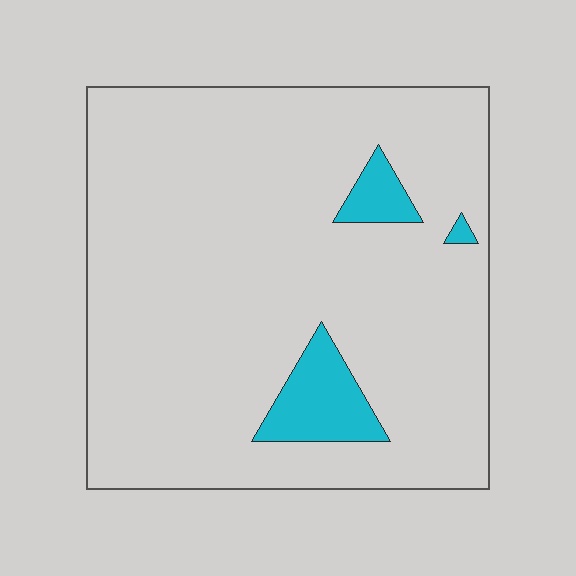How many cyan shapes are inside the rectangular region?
3.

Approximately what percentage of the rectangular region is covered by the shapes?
Approximately 10%.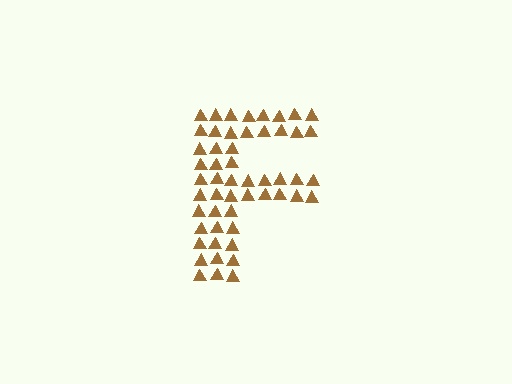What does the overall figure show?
The overall figure shows the letter F.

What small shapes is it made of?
It is made of small triangles.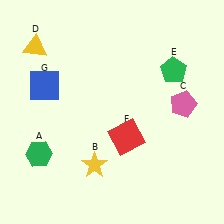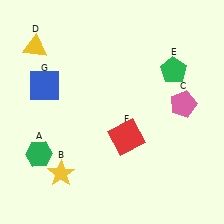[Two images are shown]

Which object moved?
The yellow star (B) moved left.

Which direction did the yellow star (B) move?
The yellow star (B) moved left.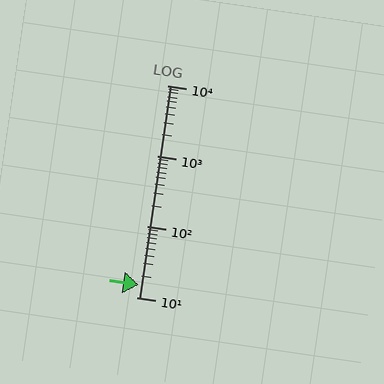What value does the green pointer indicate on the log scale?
The pointer indicates approximately 15.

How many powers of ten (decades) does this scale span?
The scale spans 3 decades, from 10 to 10000.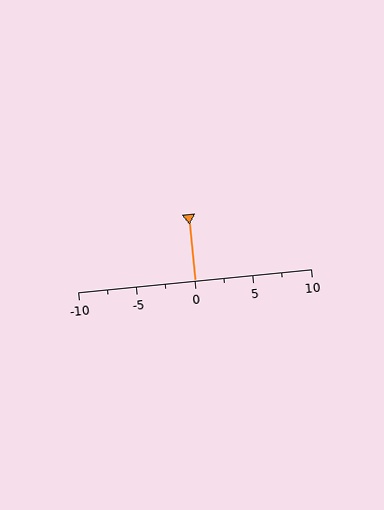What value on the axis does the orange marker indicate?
The marker indicates approximately 0.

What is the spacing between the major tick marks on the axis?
The major ticks are spaced 5 apart.